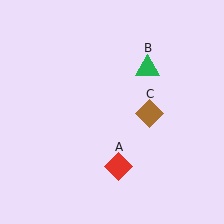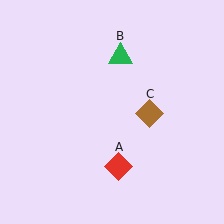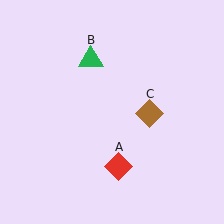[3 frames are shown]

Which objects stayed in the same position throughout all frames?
Red diamond (object A) and brown diamond (object C) remained stationary.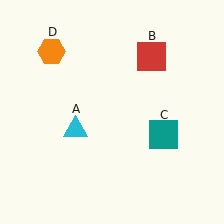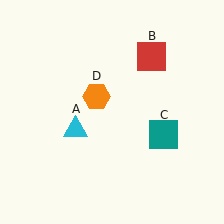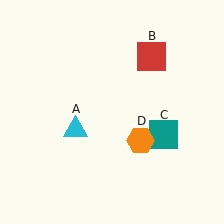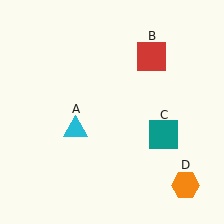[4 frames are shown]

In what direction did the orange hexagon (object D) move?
The orange hexagon (object D) moved down and to the right.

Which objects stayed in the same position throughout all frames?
Cyan triangle (object A) and red square (object B) and teal square (object C) remained stationary.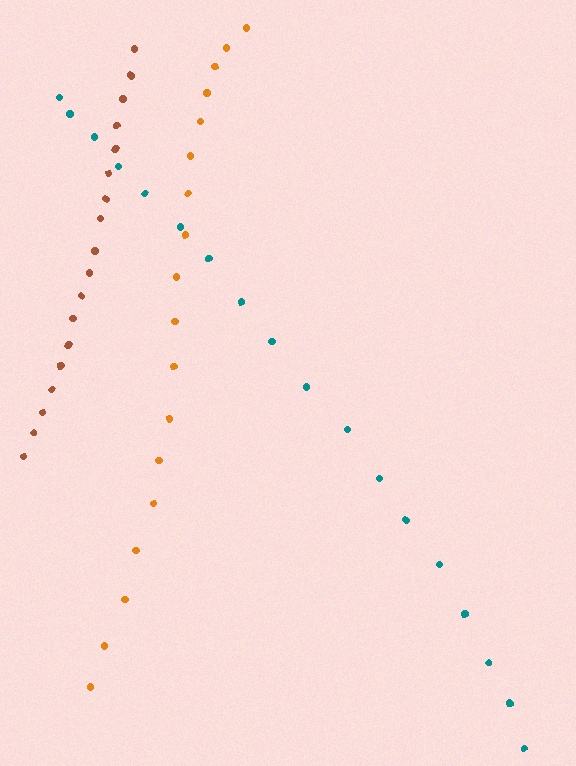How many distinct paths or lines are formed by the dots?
There are 3 distinct paths.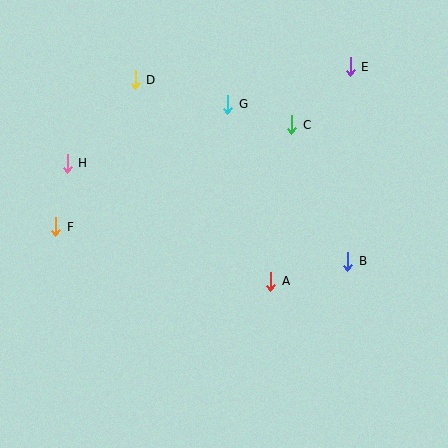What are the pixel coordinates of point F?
Point F is at (56, 227).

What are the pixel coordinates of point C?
Point C is at (292, 125).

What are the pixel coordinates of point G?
Point G is at (228, 104).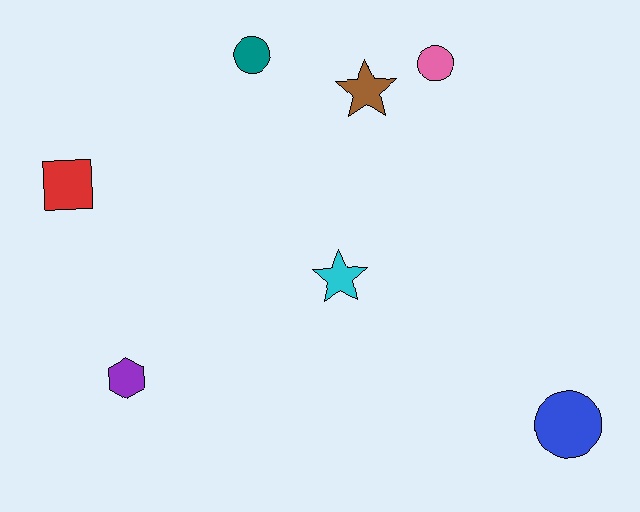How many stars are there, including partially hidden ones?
There are 2 stars.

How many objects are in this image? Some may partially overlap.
There are 7 objects.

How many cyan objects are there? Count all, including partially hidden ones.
There is 1 cyan object.